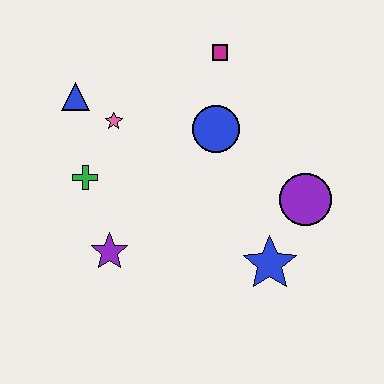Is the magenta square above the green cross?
Yes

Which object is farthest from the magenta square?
The purple star is farthest from the magenta square.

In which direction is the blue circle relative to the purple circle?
The blue circle is to the left of the purple circle.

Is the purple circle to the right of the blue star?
Yes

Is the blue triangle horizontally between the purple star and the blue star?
No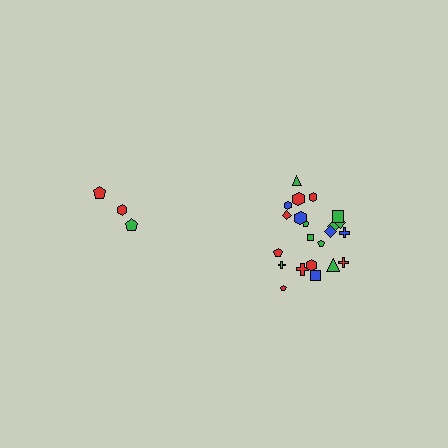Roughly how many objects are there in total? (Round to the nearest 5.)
Roughly 25 objects in total.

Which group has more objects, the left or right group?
The right group.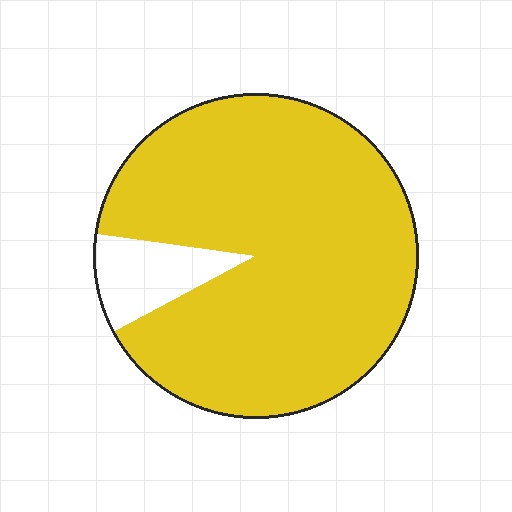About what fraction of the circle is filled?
About nine tenths (9/10).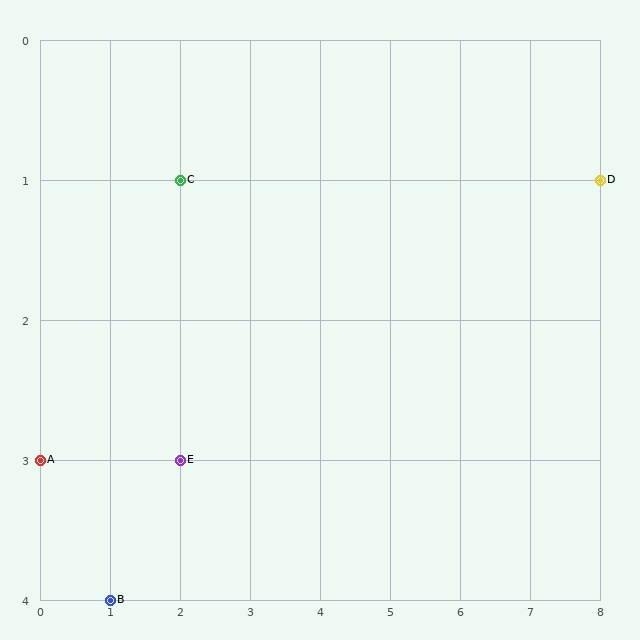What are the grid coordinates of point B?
Point B is at grid coordinates (1, 4).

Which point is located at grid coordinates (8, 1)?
Point D is at (8, 1).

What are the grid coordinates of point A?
Point A is at grid coordinates (0, 3).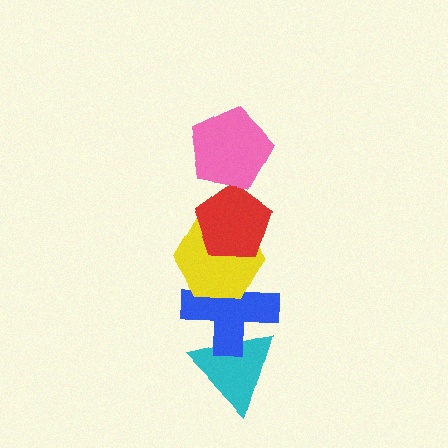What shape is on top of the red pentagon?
The pink pentagon is on top of the red pentagon.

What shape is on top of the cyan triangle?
The blue cross is on top of the cyan triangle.